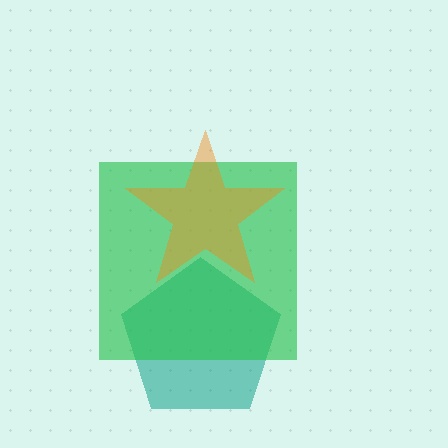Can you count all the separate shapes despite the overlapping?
Yes, there are 3 separate shapes.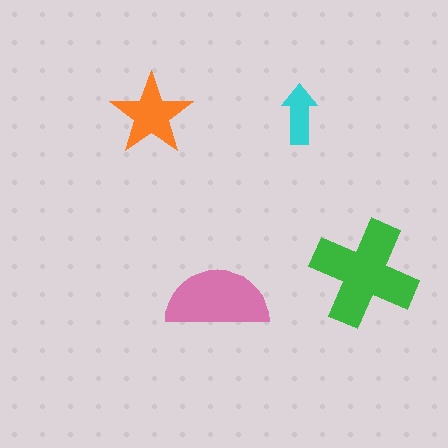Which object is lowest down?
The pink semicircle is bottommost.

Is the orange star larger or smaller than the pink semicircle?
Smaller.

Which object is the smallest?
The cyan arrow.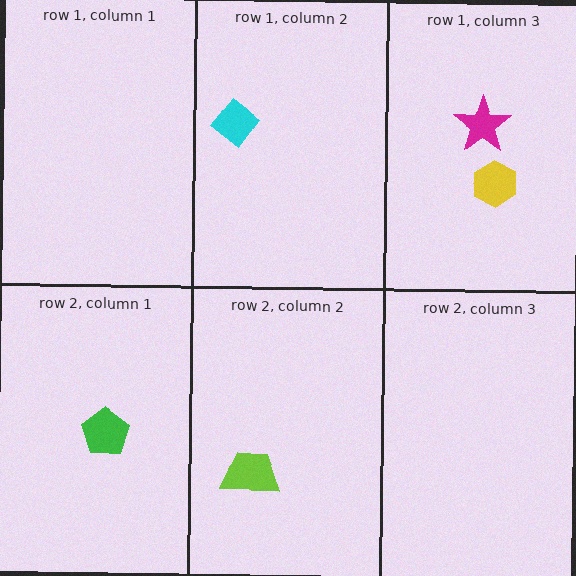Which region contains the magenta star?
The row 1, column 3 region.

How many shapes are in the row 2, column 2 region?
1.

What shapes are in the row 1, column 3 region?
The yellow hexagon, the magenta star.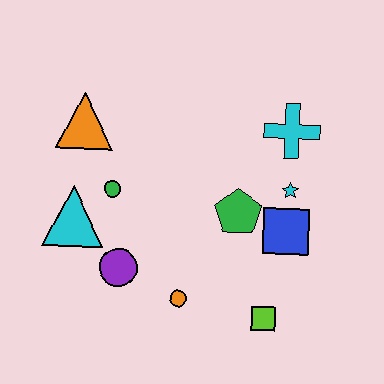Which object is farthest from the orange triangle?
The lime square is farthest from the orange triangle.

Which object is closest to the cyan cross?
The cyan star is closest to the cyan cross.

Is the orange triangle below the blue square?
No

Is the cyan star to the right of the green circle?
Yes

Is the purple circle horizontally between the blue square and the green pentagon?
No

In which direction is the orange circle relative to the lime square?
The orange circle is to the left of the lime square.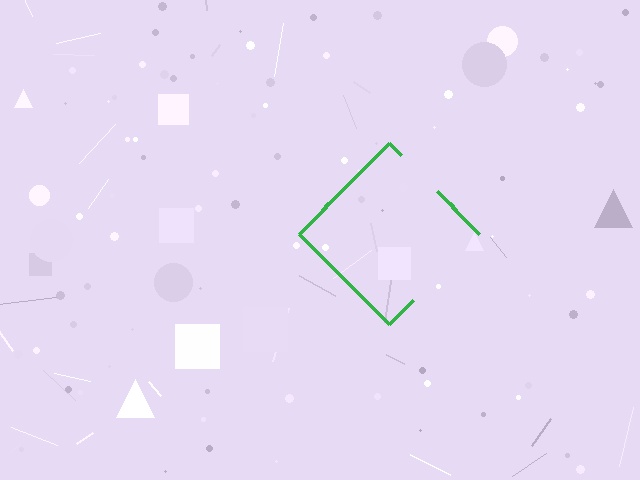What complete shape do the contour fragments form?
The contour fragments form a diamond.